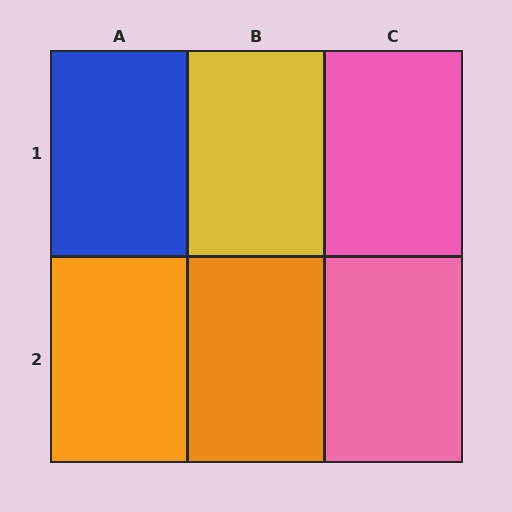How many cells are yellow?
1 cell is yellow.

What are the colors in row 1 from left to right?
Blue, yellow, pink.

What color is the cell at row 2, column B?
Orange.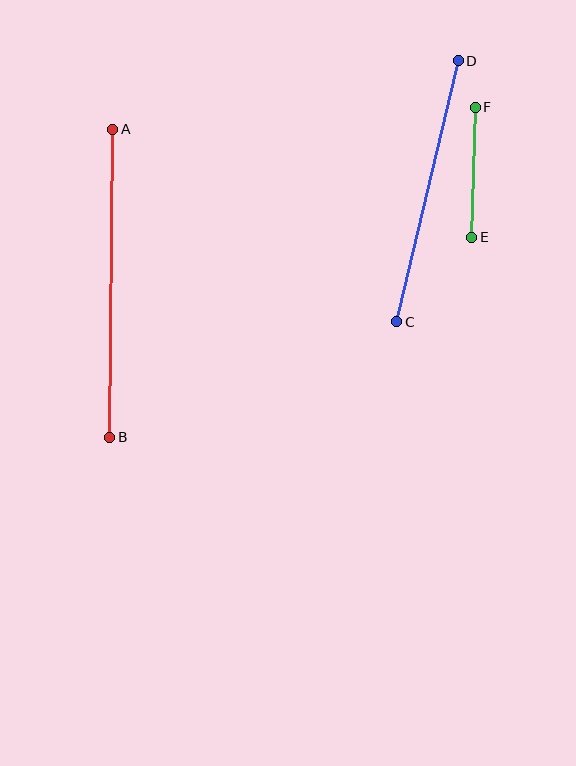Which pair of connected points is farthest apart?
Points A and B are farthest apart.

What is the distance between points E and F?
The distance is approximately 130 pixels.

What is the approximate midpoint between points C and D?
The midpoint is at approximately (428, 191) pixels.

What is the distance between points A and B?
The distance is approximately 308 pixels.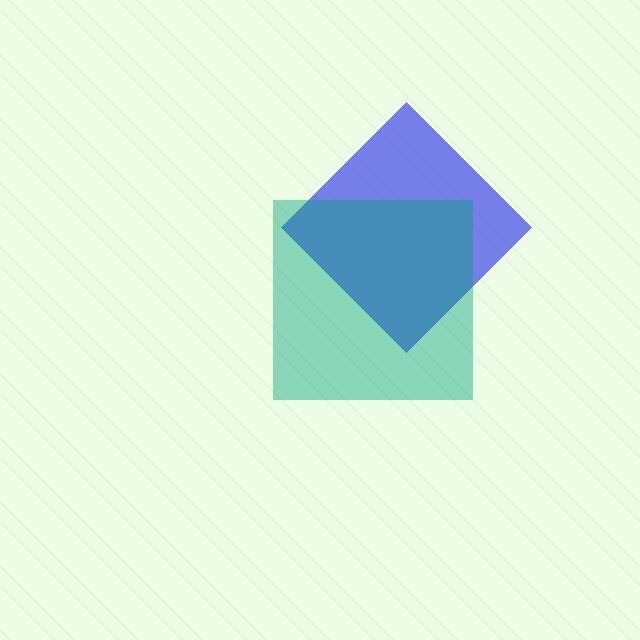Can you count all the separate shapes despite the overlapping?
Yes, there are 2 separate shapes.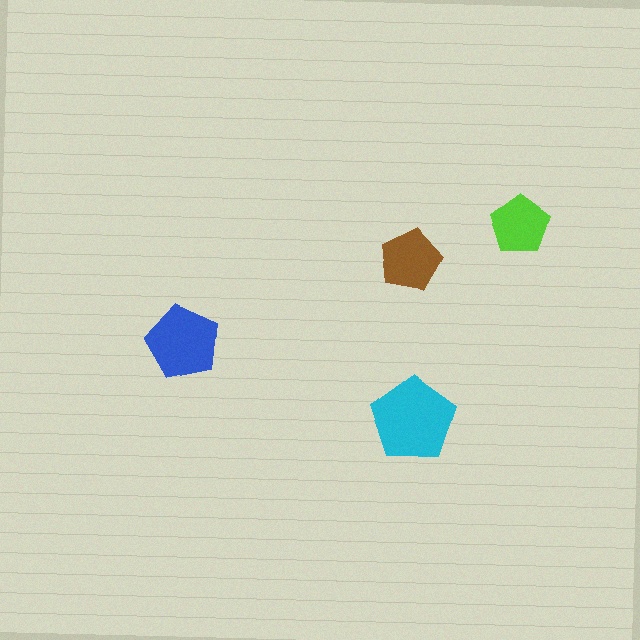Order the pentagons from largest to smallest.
the cyan one, the blue one, the brown one, the lime one.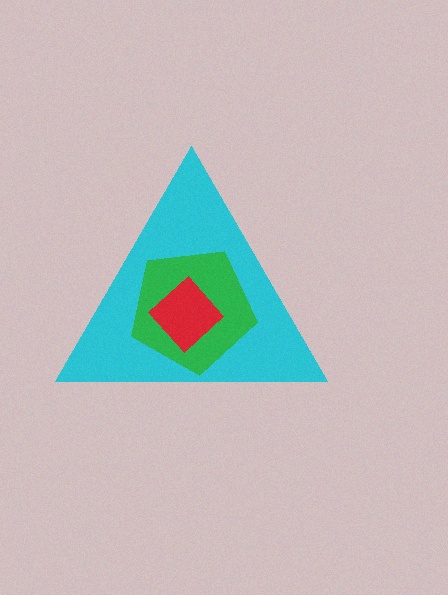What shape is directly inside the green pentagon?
The red diamond.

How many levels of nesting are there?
3.